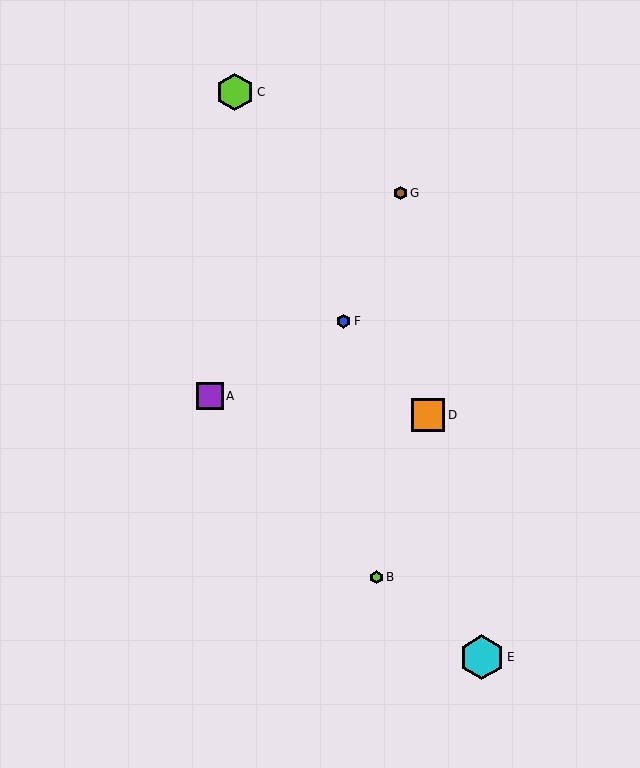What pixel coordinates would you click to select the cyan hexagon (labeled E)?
Click at (482, 657) to select the cyan hexagon E.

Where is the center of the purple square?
The center of the purple square is at (210, 396).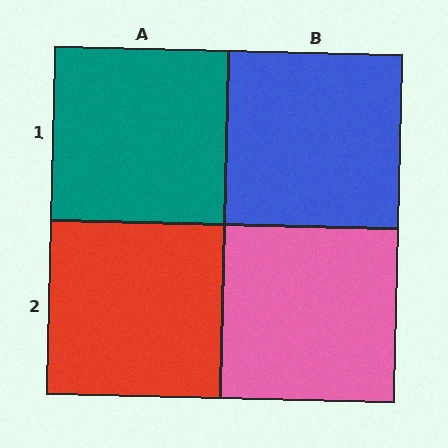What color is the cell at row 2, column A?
Red.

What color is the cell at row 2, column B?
Pink.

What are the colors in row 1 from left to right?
Teal, blue.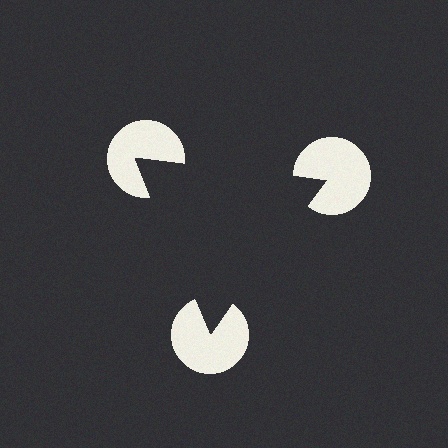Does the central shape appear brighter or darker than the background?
It typically appears slightly darker than the background, even though no actual brightness change is drawn.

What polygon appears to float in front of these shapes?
An illusory triangle — its edges are inferred from the aligned wedge cuts in the pac-man discs, not physically drawn.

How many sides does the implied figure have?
3 sides.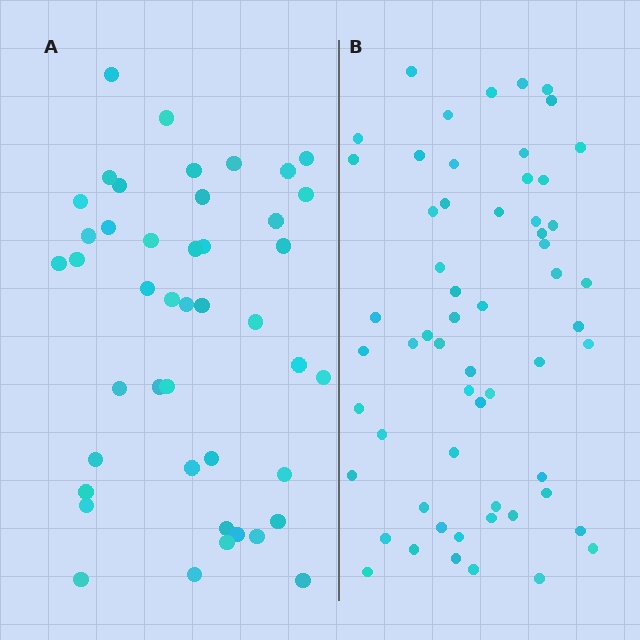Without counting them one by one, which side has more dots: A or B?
Region B (the right region) has more dots.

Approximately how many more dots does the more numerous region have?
Region B has approximately 15 more dots than region A.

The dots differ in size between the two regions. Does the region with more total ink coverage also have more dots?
No. Region A has more total ink coverage because its dots are larger, but region B actually contains more individual dots. Total area can be misleading — the number of items is what matters here.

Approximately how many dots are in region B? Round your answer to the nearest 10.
About 60 dots. (The exact count is 59, which rounds to 60.)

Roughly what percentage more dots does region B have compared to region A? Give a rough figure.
About 35% more.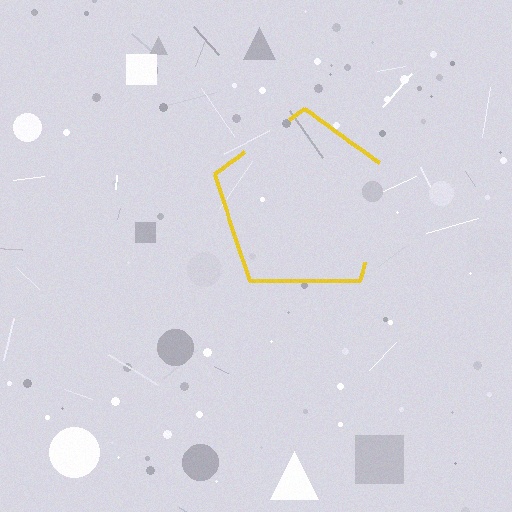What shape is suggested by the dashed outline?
The dashed outline suggests a pentagon.